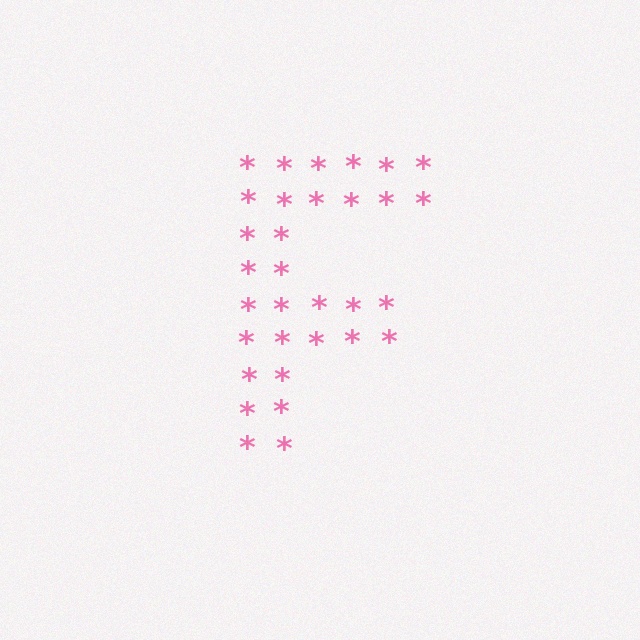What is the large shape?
The large shape is the letter F.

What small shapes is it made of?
It is made of small asterisks.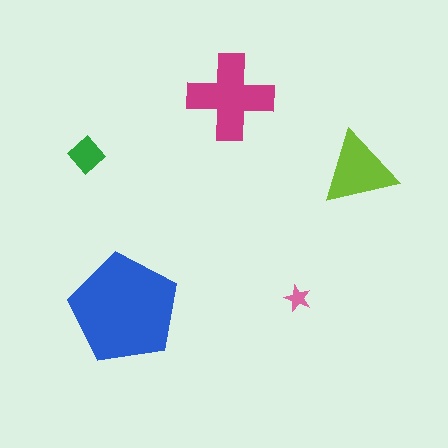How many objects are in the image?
There are 5 objects in the image.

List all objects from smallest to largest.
The pink star, the green diamond, the lime triangle, the magenta cross, the blue pentagon.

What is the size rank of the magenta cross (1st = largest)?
2nd.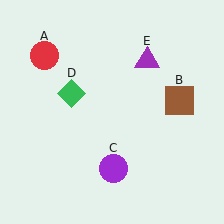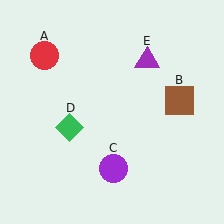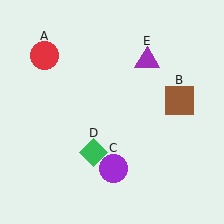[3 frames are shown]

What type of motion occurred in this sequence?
The green diamond (object D) rotated counterclockwise around the center of the scene.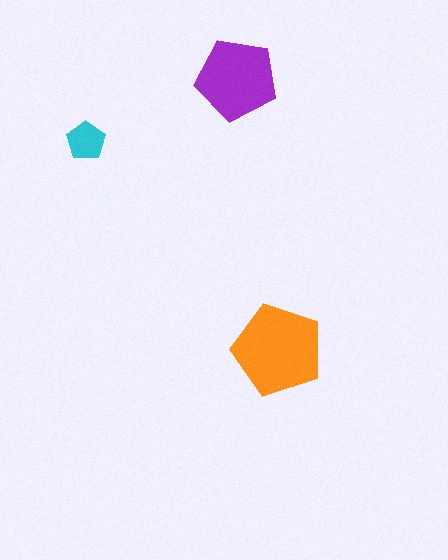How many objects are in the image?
There are 3 objects in the image.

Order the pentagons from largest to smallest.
the orange one, the purple one, the cyan one.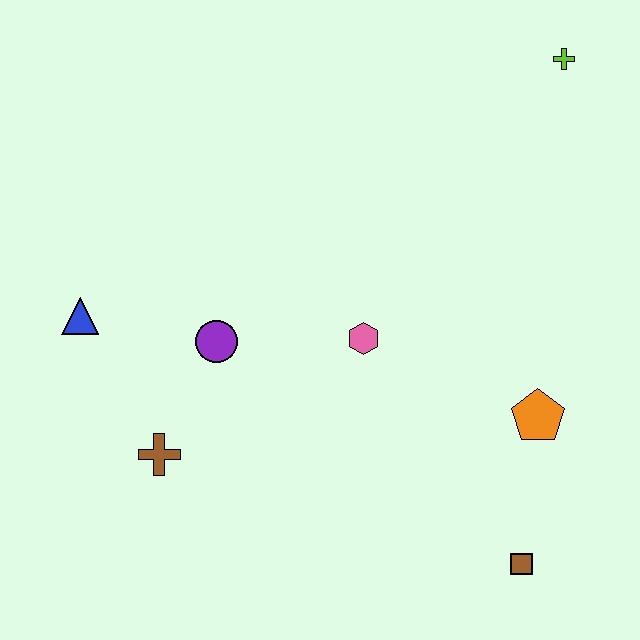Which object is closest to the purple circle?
The brown cross is closest to the purple circle.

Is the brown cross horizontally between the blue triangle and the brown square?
Yes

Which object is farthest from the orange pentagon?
The blue triangle is farthest from the orange pentagon.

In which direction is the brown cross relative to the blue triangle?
The brown cross is below the blue triangle.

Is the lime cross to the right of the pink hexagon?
Yes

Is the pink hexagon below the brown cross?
No